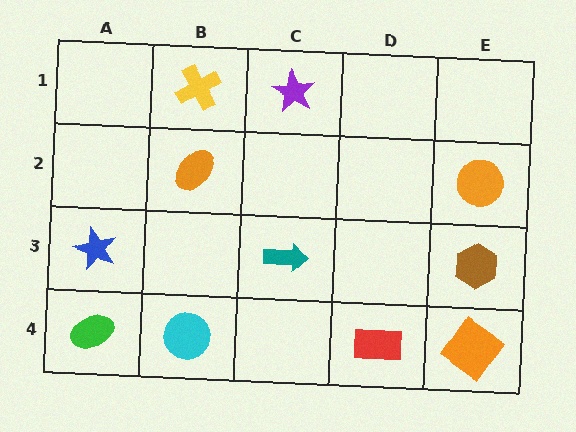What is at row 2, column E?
An orange circle.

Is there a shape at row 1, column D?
No, that cell is empty.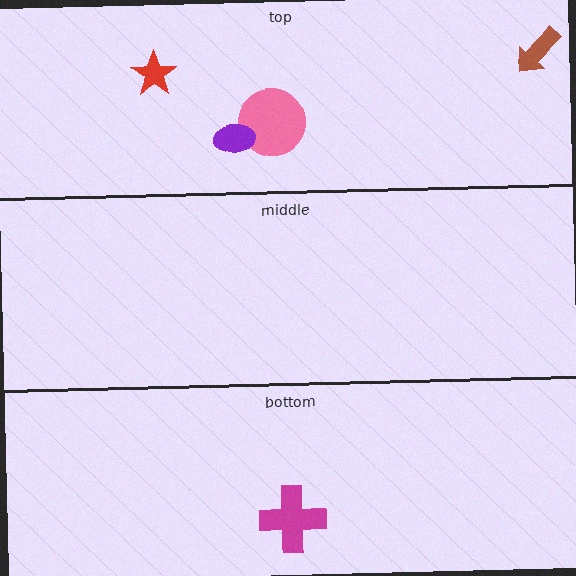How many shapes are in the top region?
4.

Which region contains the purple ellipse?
The top region.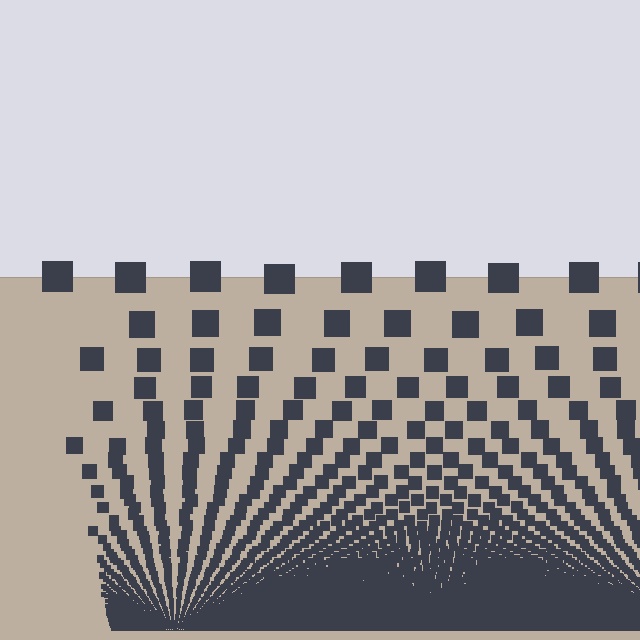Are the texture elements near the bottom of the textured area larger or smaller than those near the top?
Smaller. The gradient is inverted — elements near the bottom are smaller and denser.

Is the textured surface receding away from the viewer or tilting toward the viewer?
The surface appears to tilt toward the viewer. Texture elements get larger and sparser toward the top.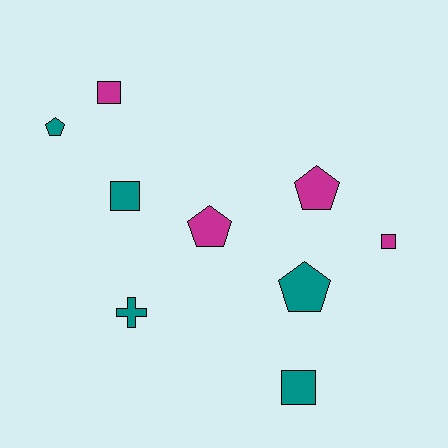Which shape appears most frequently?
Square, with 4 objects.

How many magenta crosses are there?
There are no magenta crosses.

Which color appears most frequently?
Teal, with 5 objects.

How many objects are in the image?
There are 9 objects.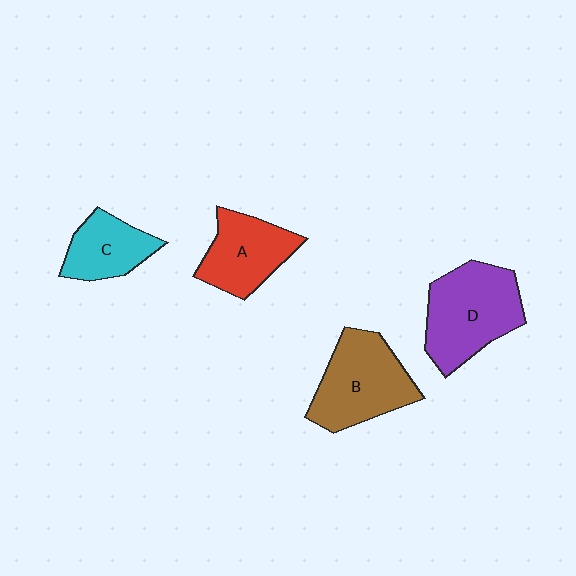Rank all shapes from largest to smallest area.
From largest to smallest: D (purple), B (brown), A (red), C (cyan).